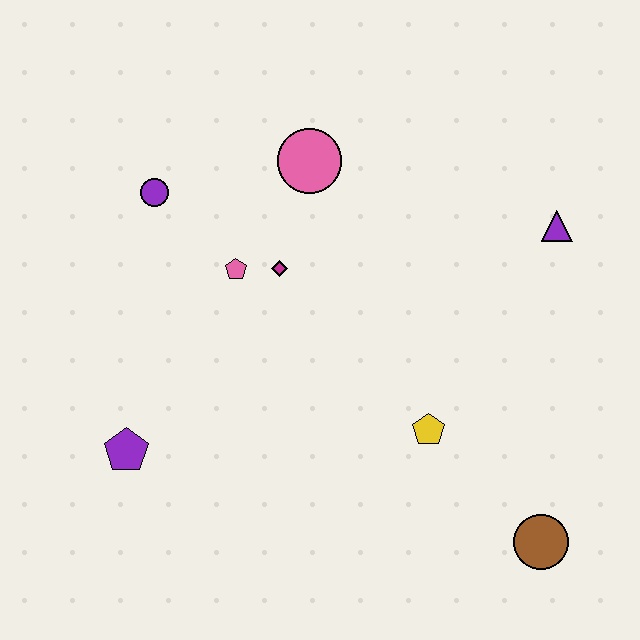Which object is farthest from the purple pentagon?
The purple triangle is farthest from the purple pentagon.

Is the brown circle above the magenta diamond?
No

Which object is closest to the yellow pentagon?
The brown circle is closest to the yellow pentagon.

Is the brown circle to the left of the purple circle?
No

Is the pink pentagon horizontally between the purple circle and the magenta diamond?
Yes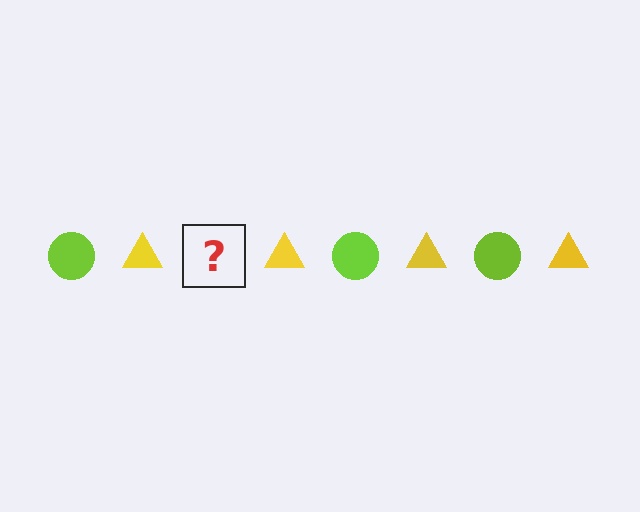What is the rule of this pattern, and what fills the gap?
The rule is that the pattern alternates between lime circle and yellow triangle. The gap should be filled with a lime circle.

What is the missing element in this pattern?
The missing element is a lime circle.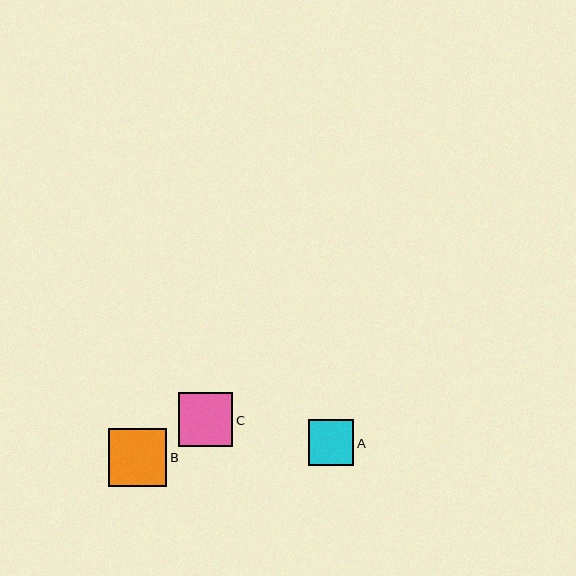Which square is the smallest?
Square A is the smallest with a size of approximately 46 pixels.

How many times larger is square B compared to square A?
Square B is approximately 1.3 times the size of square A.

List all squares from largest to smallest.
From largest to smallest: B, C, A.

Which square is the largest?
Square B is the largest with a size of approximately 58 pixels.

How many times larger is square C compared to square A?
Square C is approximately 1.2 times the size of square A.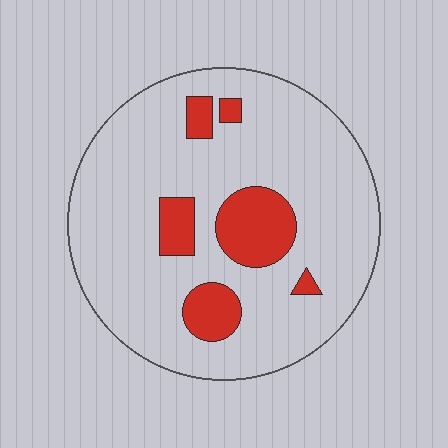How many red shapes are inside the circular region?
6.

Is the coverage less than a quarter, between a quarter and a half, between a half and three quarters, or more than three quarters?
Less than a quarter.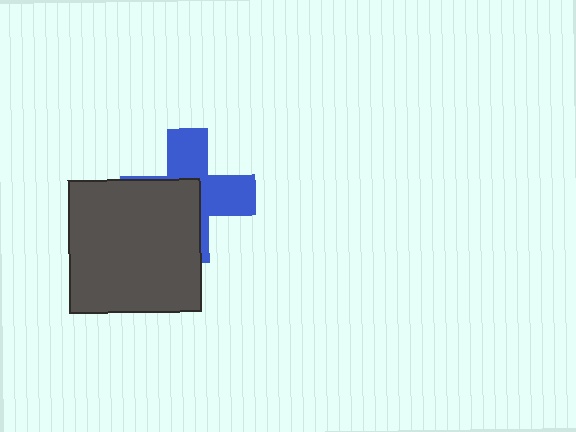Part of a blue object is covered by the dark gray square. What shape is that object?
It is a cross.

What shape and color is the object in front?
The object in front is a dark gray square.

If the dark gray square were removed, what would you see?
You would see the complete blue cross.